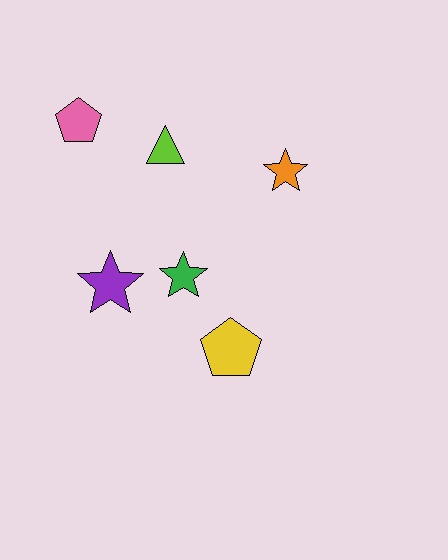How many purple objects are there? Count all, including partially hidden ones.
There is 1 purple object.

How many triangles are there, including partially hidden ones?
There is 1 triangle.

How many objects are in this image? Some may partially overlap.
There are 6 objects.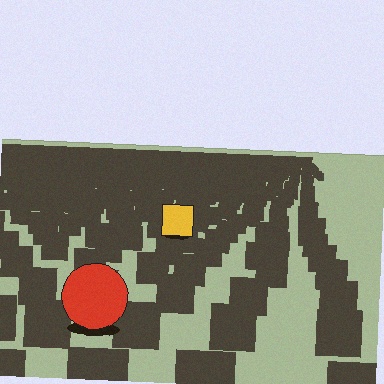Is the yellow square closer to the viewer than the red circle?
No. The red circle is closer — you can tell from the texture gradient: the ground texture is coarser near it.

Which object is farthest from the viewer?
The yellow square is farthest from the viewer. It appears smaller and the ground texture around it is denser.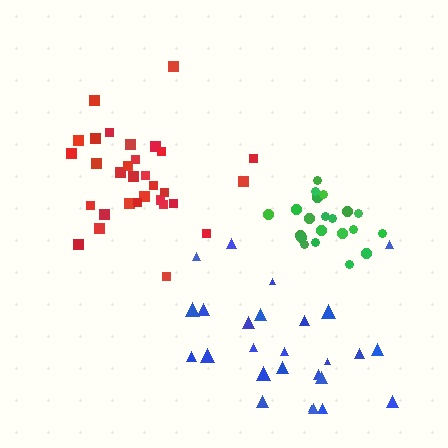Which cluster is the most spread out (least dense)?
Blue.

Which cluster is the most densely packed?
Green.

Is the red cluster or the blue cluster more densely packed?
Red.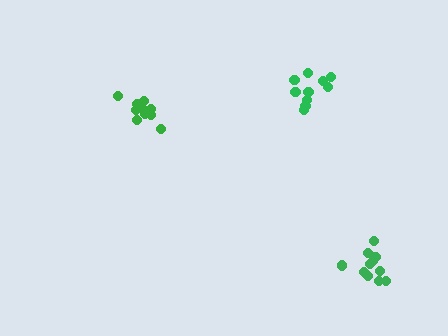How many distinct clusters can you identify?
There are 3 distinct clusters.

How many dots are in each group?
Group 1: 10 dots, Group 2: 10 dots, Group 3: 12 dots (32 total).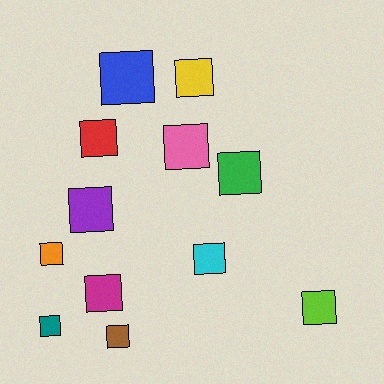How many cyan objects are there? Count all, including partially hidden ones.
There is 1 cyan object.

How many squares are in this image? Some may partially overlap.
There are 12 squares.